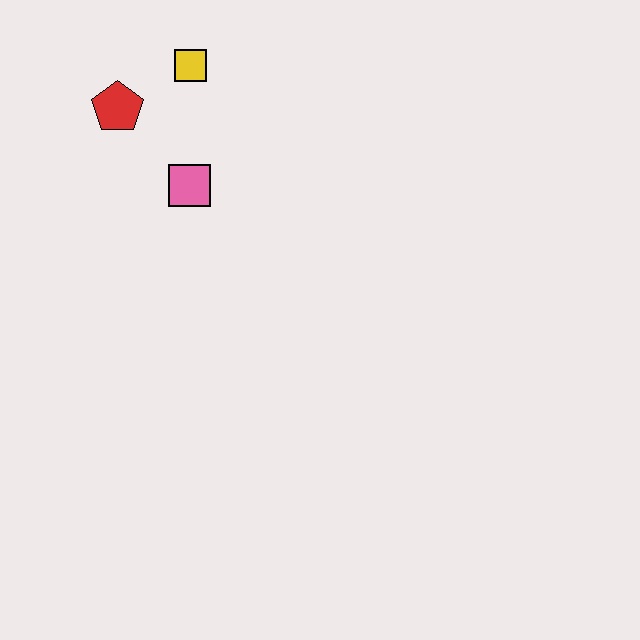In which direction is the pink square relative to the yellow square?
The pink square is below the yellow square.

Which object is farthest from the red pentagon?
The pink square is farthest from the red pentagon.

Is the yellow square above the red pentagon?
Yes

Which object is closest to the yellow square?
The red pentagon is closest to the yellow square.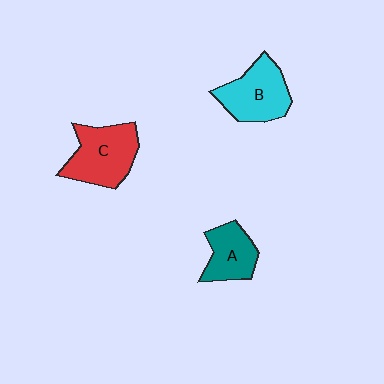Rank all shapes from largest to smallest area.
From largest to smallest: C (red), B (cyan), A (teal).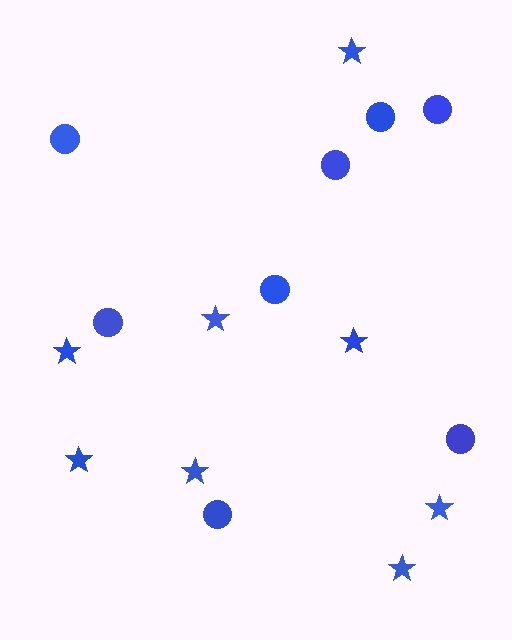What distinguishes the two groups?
There are 2 groups: one group of stars (8) and one group of circles (8).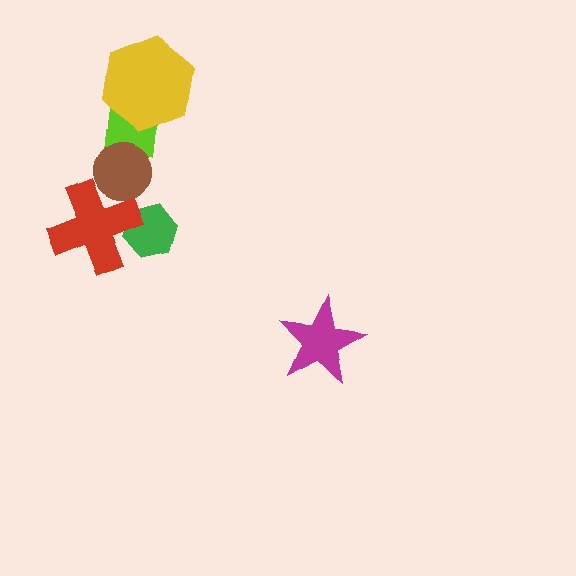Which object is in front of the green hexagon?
The red cross is in front of the green hexagon.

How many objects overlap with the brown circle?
2 objects overlap with the brown circle.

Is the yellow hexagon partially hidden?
No, no other shape covers it.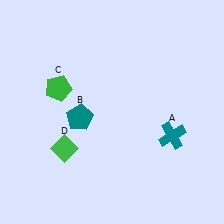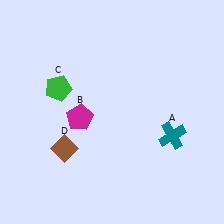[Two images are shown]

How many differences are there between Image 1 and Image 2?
There are 2 differences between the two images.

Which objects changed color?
B changed from teal to magenta. D changed from green to brown.